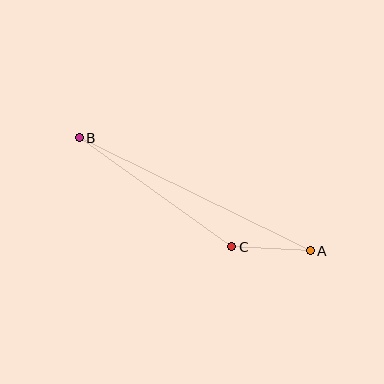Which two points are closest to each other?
Points A and C are closest to each other.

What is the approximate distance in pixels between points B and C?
The distance between B and C is approximately 188 pixels.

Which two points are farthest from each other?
Points A and B are farthest from each other.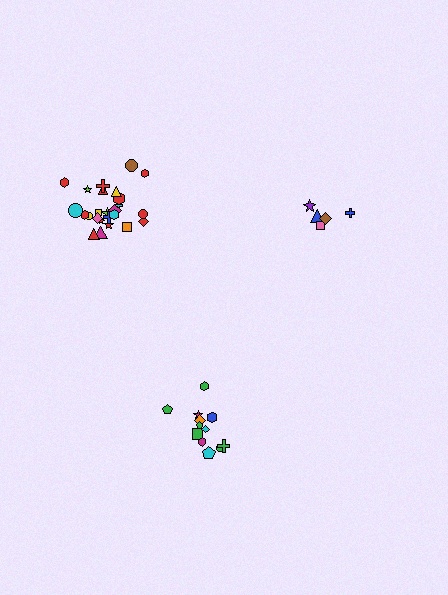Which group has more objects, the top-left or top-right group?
The top-left group.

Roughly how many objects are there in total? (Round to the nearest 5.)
Roughly 40 objects in total.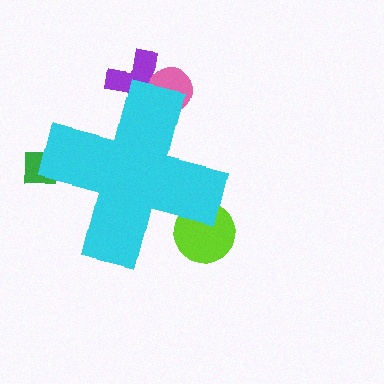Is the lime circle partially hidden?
Yes, the lime circle is partially hidden behind the cyan cross.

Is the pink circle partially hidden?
Yes, the pink circle is partially hidden behind the cyan cross.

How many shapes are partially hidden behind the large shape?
4 shapes are partially hidden.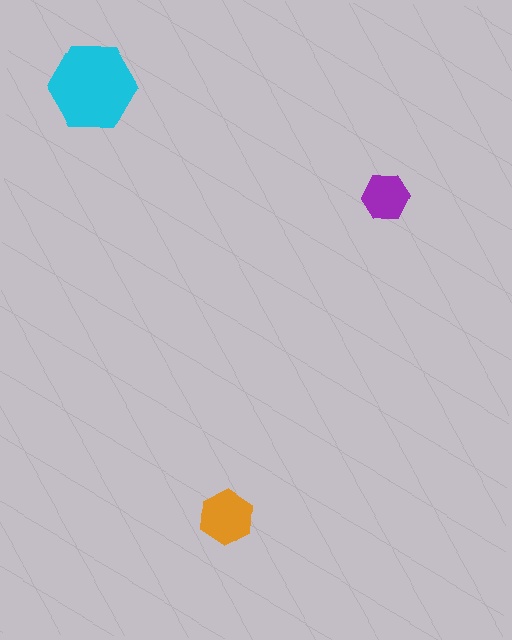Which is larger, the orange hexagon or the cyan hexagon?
The cyan one.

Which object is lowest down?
The orange hexagon is bottommost.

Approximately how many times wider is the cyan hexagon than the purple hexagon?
About 2 times wider.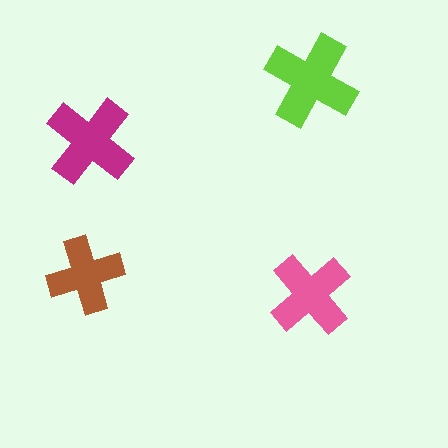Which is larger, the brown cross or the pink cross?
The pink one.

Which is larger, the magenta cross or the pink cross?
The magenta one.